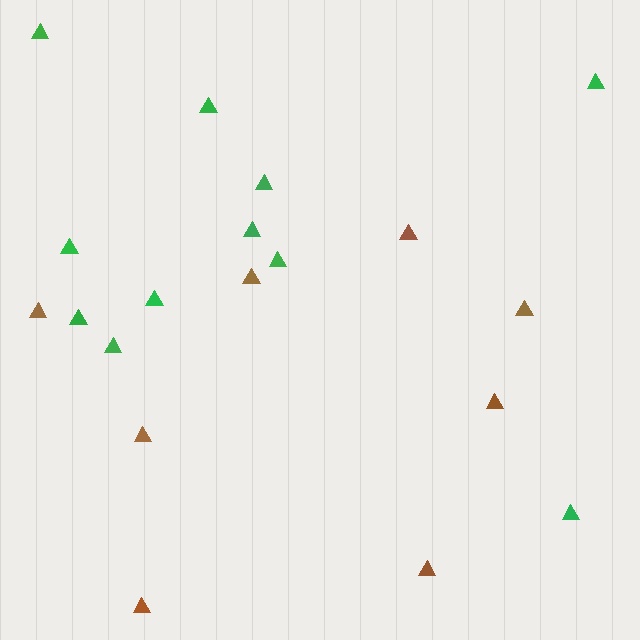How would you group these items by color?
There are 2 groups: one group of brown triangles (8) and one group of green triangles (11).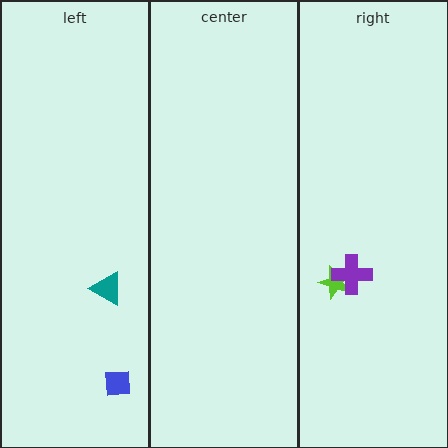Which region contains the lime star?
The right region.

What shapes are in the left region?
The teal triangle, the blue square.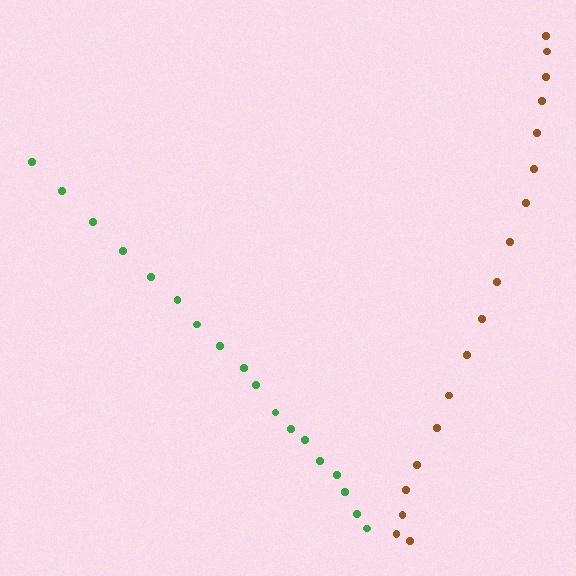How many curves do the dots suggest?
There are 2 distinct paths.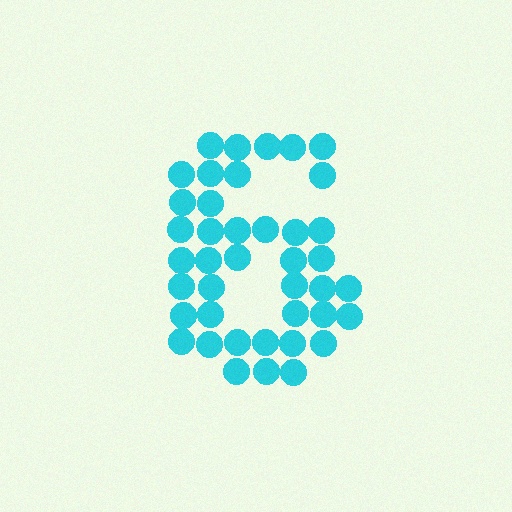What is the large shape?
The large shape is the digit 6.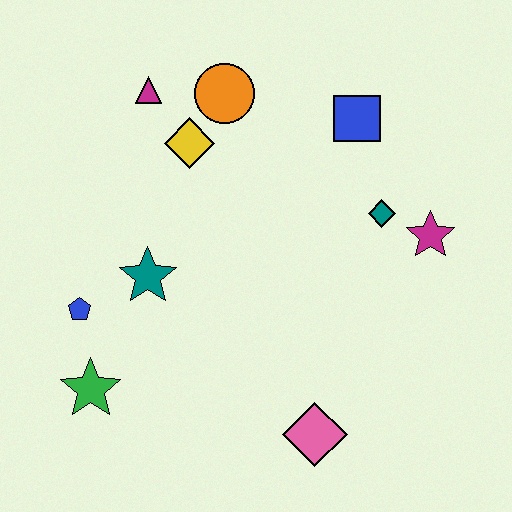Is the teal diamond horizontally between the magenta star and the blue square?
Yes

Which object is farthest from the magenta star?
The green star is farthest from the magenta star.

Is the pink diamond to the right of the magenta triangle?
Yes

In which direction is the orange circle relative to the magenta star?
The orange circle is to the left of the magenta star.